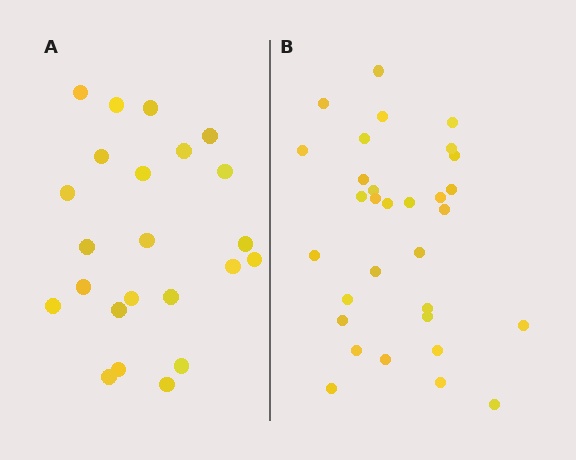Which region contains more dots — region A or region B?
Region B (the right region) has more dots.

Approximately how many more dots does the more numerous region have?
Region B has roughly 8 or so more dots than region A.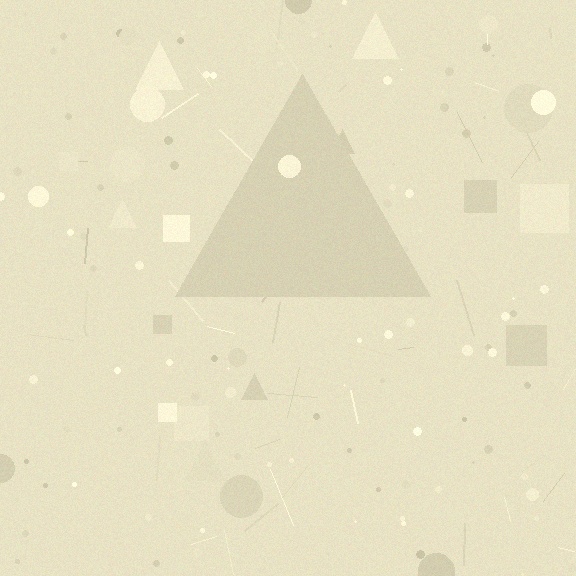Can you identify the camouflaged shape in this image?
The camouflaged shape is a triangle.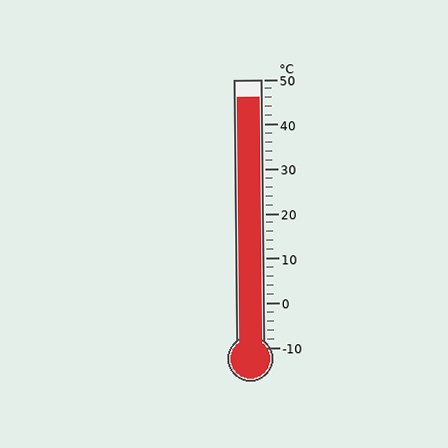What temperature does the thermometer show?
The thermometer shows approximately 46°C.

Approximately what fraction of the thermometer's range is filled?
The thermometer is filled to approximately 95% of its range.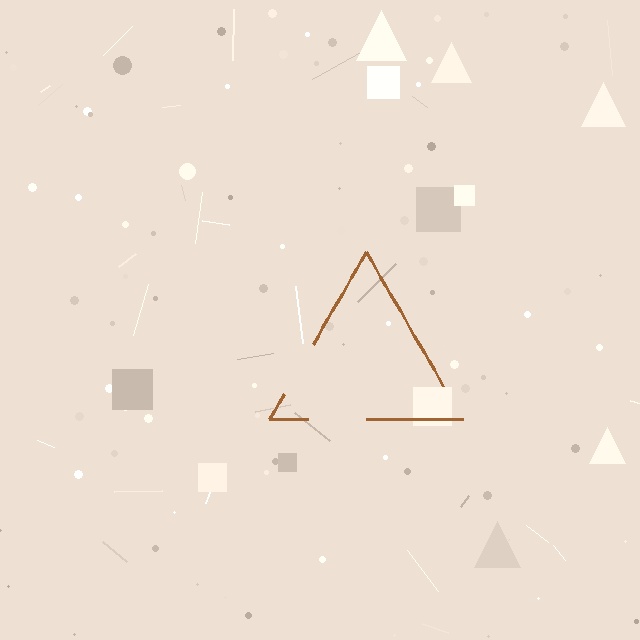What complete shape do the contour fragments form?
The contour fragments form a triangle.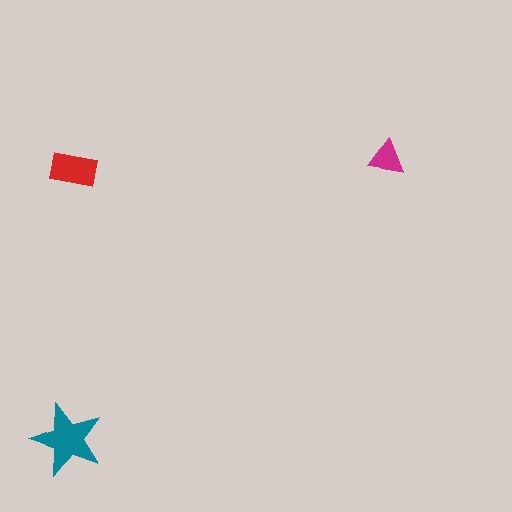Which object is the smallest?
The magenta triangle.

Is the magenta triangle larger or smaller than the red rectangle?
Smaller.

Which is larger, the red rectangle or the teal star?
The teal star.